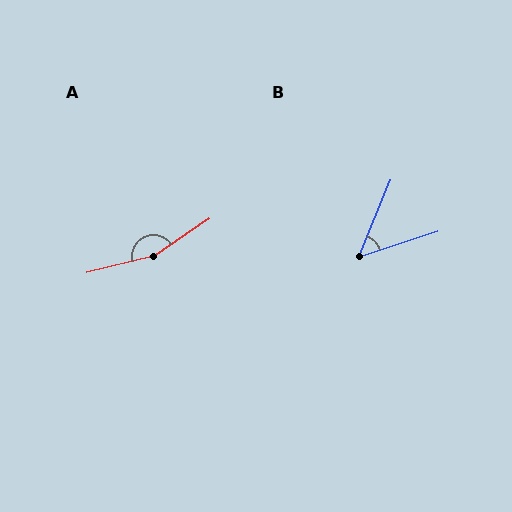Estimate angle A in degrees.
Approximately 160 degrees.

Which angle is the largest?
A, at approximately 160 degrees.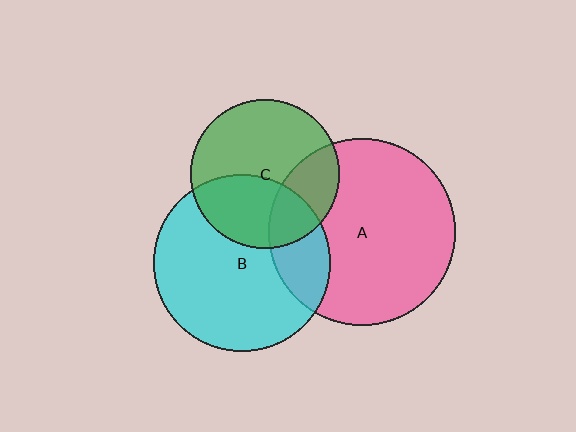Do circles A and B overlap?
Yes.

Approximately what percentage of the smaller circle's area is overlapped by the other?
Approximately 20%.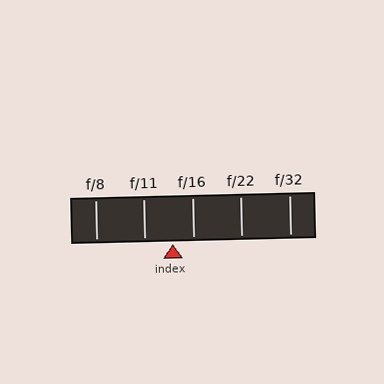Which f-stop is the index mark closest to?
The index mark is closest to f/16.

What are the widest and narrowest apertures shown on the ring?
The widest aperture shown is f/8 and the narrowest is f/32.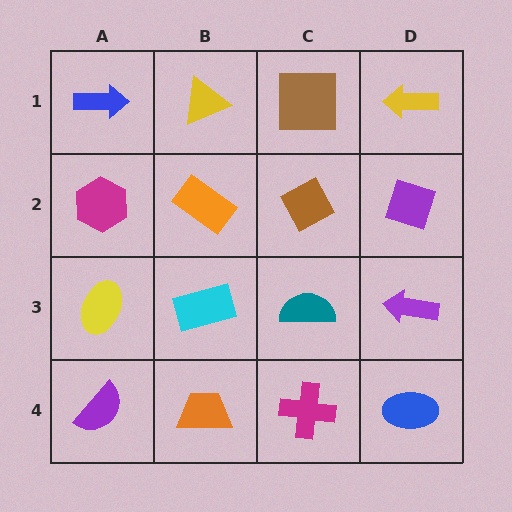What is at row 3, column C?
A teal semicircle.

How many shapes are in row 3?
4 shapes.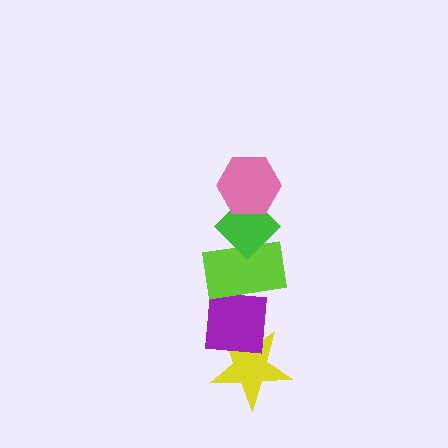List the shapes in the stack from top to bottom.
From top to bottom: the pink hexagon, the green diamond, the lime rectangle, the purple square, the yellow star.